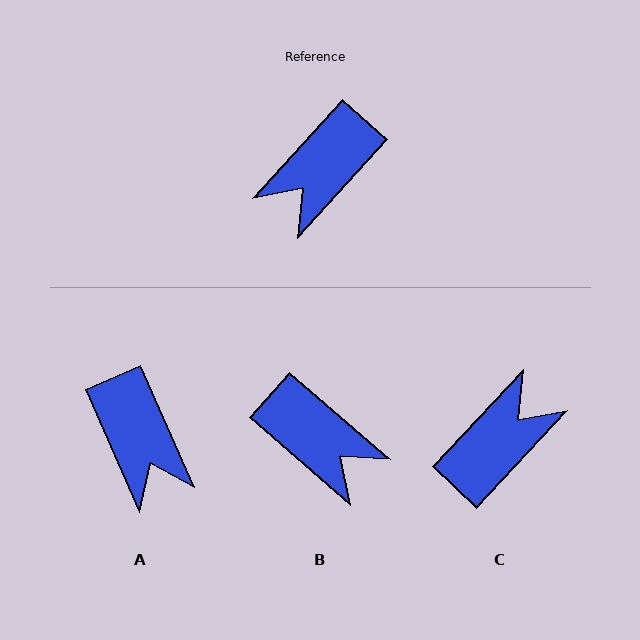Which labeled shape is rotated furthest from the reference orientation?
C, about 179 degrees away.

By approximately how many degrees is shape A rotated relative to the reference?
Approximately 66 degrees counter-clockwise.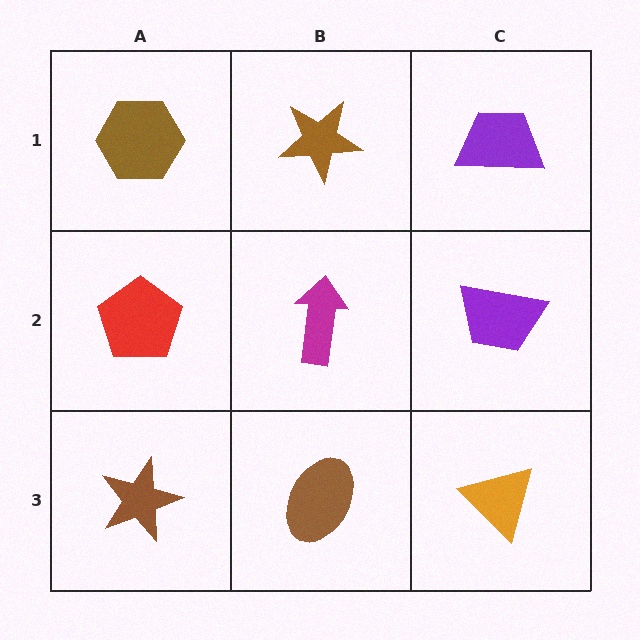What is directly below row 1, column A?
A red pentagon.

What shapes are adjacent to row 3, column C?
A purple trapezoid (row 2, column C), a brown ellipse (row 3, column B).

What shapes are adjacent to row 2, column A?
A brown hexagon (row 1, column A), a brown star (row 3, column A), a magenta arrow (row 2, column B).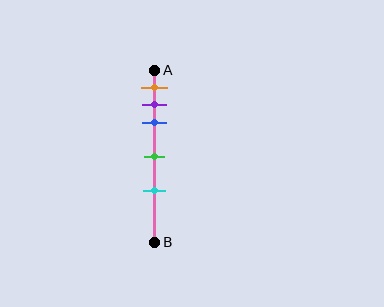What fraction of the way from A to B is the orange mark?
The orange mark is approximately 10% (0.1) of the way from A to B.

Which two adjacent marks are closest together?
The purple and blue marks are the closest adjacent pair.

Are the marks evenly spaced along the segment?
No, the marks are not evenly spaced.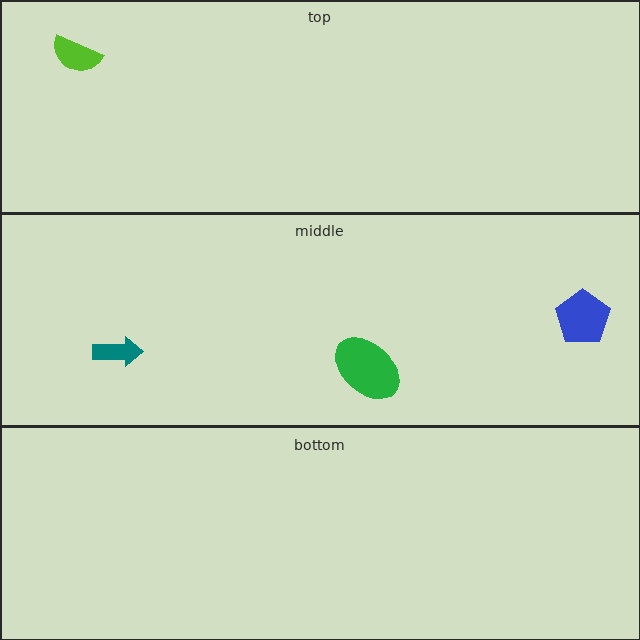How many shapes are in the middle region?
3.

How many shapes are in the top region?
1.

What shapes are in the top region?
The lime semicircle.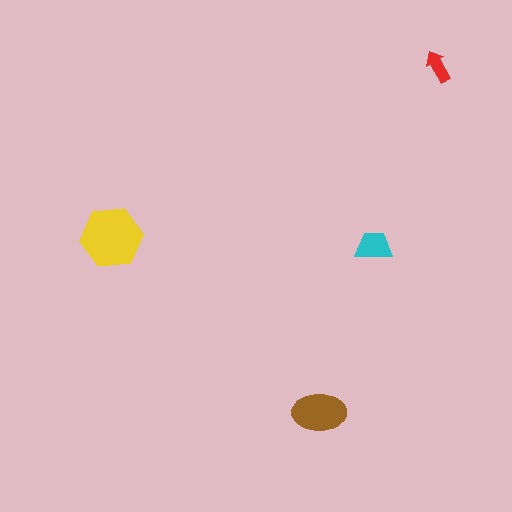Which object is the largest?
The yellow hexagon.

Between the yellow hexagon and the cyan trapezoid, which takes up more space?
The yellow hexagon.